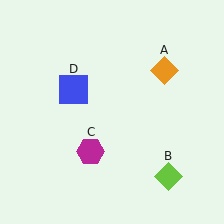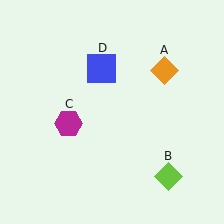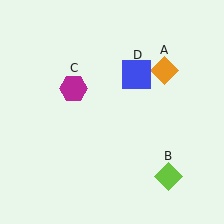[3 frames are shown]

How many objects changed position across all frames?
2 objects changed position: magenta hexagon (object C), blue square (object D).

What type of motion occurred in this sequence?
The magenta hexagon (object C), blue square (object D) rotated clockwise around the center of the scene.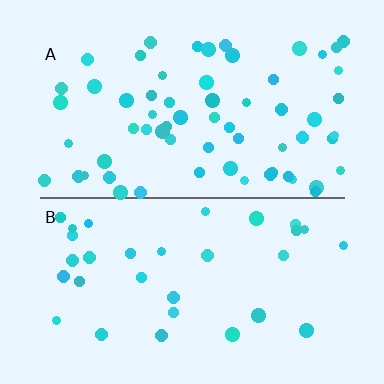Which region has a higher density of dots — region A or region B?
A (the top).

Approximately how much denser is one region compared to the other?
Approximately 2.0× — region A over region B.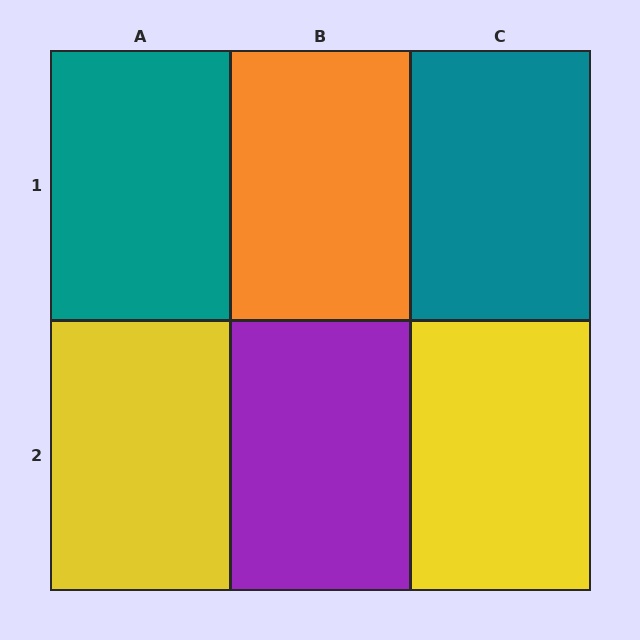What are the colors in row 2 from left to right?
Yellow, purple, yellow.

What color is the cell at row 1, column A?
Teal.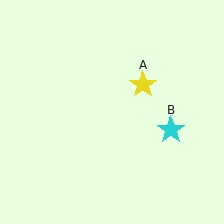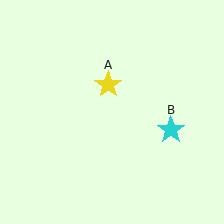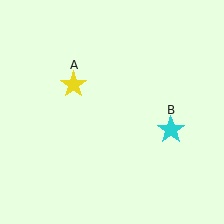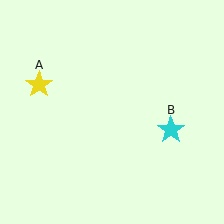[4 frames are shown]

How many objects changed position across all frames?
1 object changed position: yellow star (object A).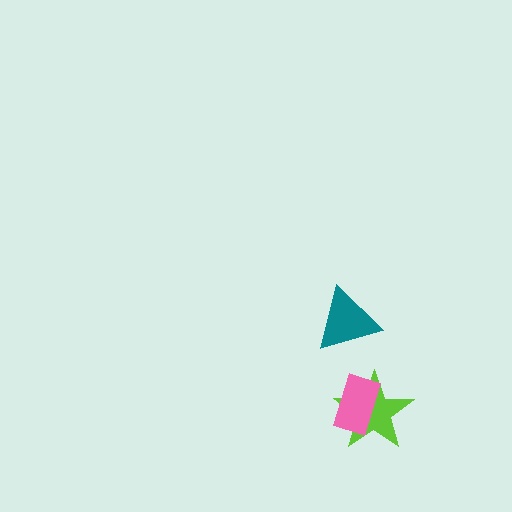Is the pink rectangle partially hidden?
No, no other shape covers it.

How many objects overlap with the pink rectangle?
1 object overlaps with the pink rectangle.